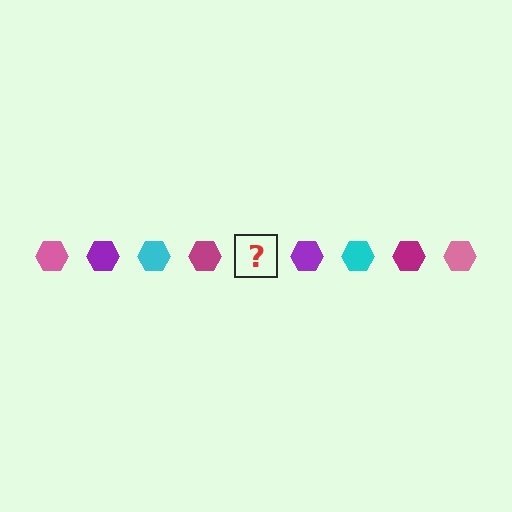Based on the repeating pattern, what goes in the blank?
The blank should be a pink hexagon.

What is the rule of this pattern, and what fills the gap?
The rule is that the pattern cycles through pink, purple, cyan, magenta hexagons. The gap should be filled with a pink hexagon.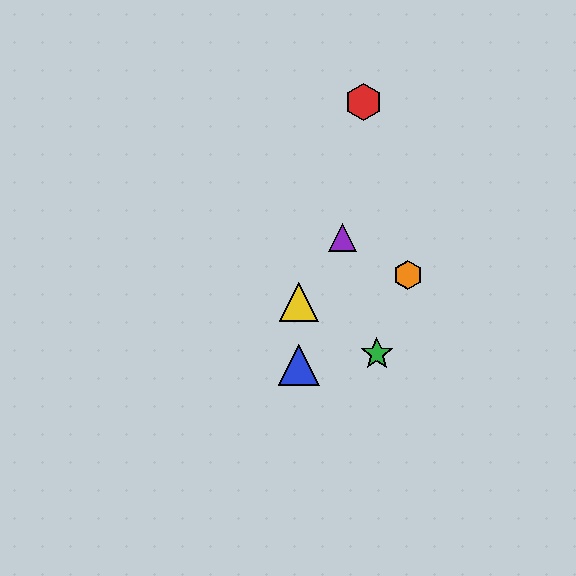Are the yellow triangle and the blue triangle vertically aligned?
Yes, both are at x≈299.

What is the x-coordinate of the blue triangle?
The blue triangle is at x≈299.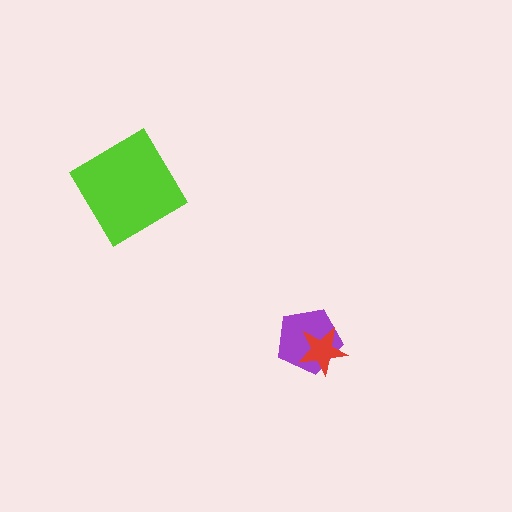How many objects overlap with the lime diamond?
0 objects overlap with the lime diamond.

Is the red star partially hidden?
No, no other shape covers it.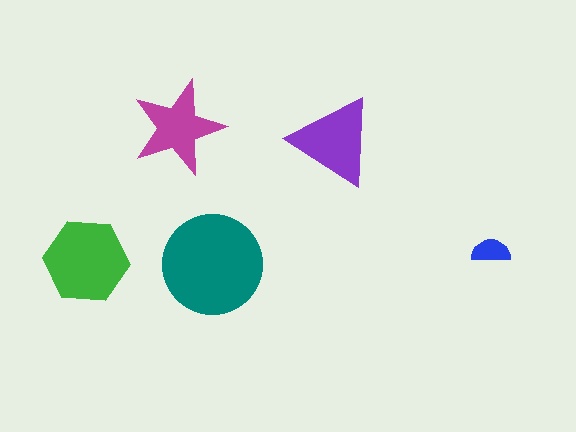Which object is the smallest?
The blue semicircle.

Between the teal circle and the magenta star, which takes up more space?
The teal circle.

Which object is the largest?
The teal circle.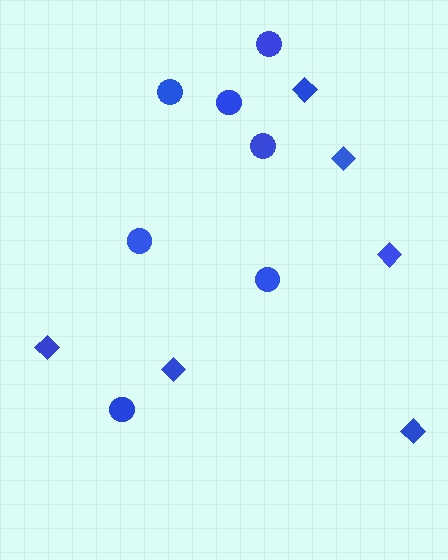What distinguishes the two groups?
There are 2 groups: one group of circles (7) and one group of diamonds (6).